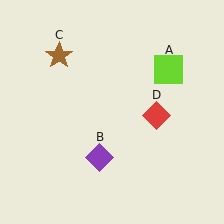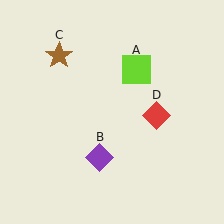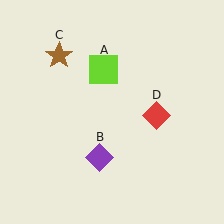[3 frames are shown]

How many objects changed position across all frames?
1 object changed position: lime square (object A).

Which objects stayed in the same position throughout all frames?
Purple diamond (object B) and brown star (object C) and red diamond (object D) remained stationary.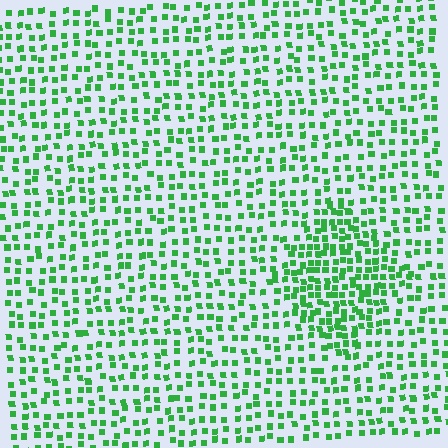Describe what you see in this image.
The image contains small green elements arranged at two different densities. A diamond-shaped region is visible where the elements are more densely packed than the surrounding area.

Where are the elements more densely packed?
The elements are more densely packed inside the diamond boundary.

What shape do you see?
I see a diamond.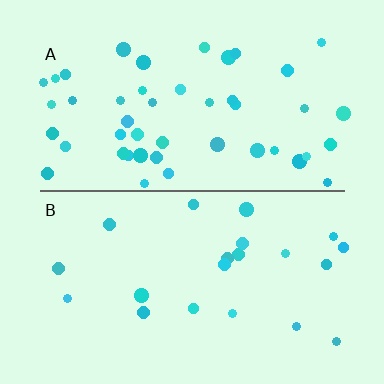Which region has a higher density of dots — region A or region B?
A (the top).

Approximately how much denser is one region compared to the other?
Approximately 2.2× — region A over region B.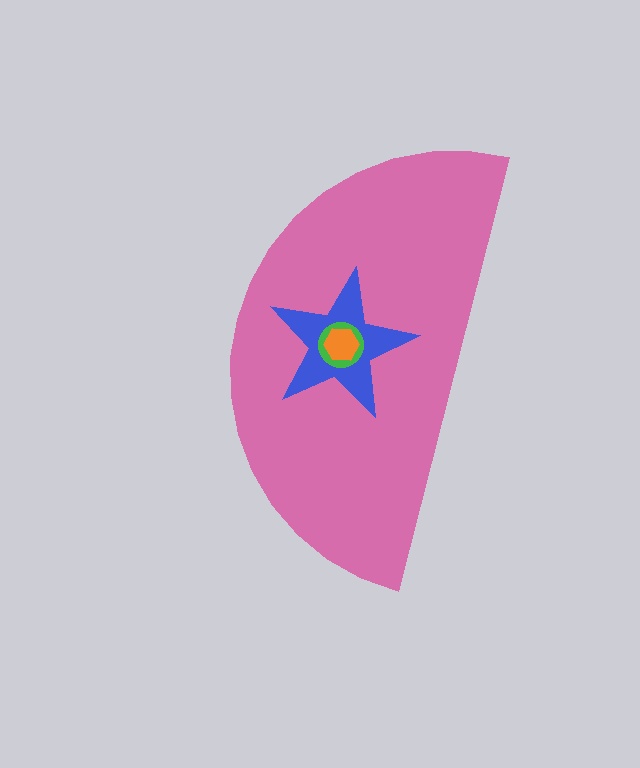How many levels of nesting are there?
4.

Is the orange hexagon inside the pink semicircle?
Yes.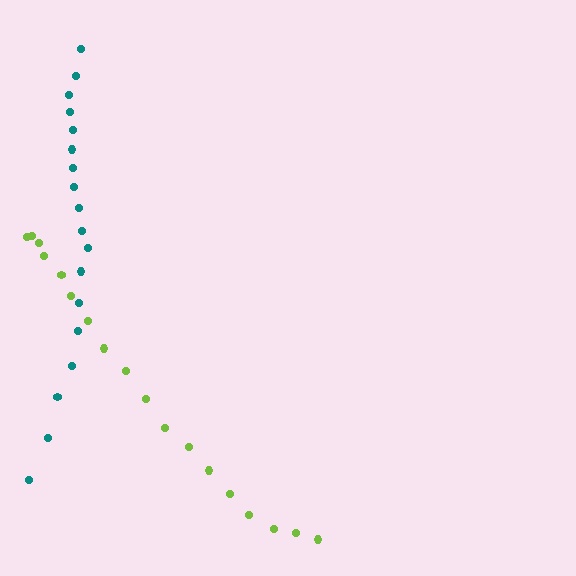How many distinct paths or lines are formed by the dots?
There are 2 distinct paths.